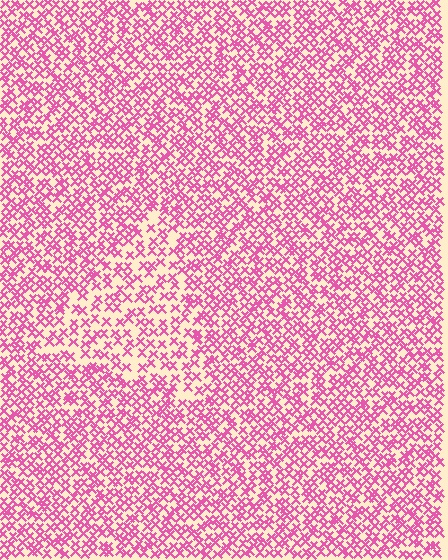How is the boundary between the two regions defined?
The boundary is defined by a change in element density (approximately 1.6x ratio). All elements are the same color, size, and shape.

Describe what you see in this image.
The image contains small pink elements arranged at two different densities. A triangle-shaped region is visible where the elements are less densely packed than the surrounding area.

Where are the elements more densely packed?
The elements are more densely packed outside the triangle boundary.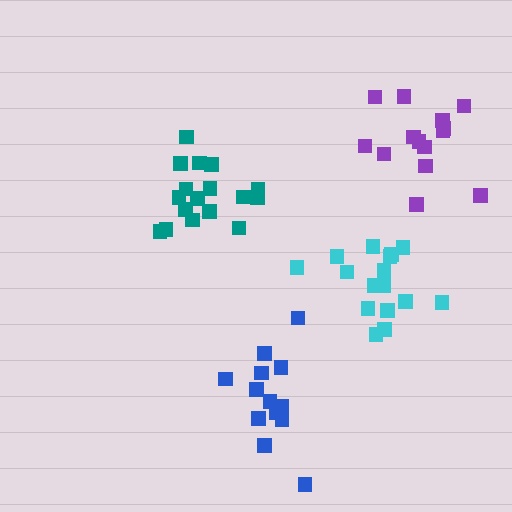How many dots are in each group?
Group 1: 17 dots, Group 2: 13 dots, Group 3: 14 dots, Group 4: 16 dots (60 total).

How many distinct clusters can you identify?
There are 4 distinct clusters.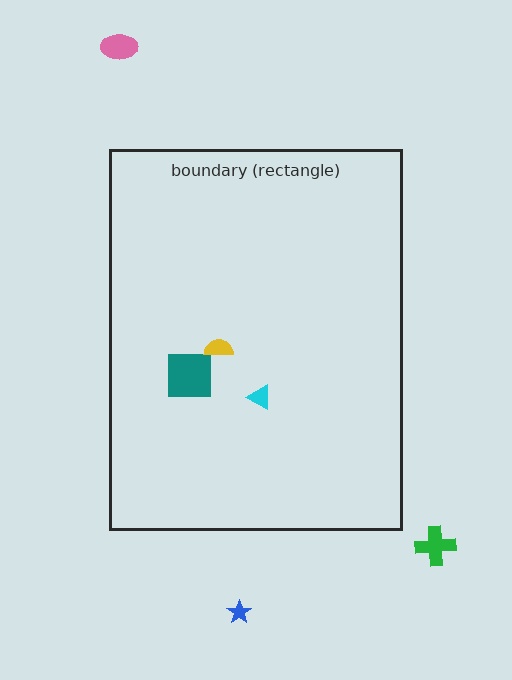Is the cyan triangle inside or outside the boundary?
Inside.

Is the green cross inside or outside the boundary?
Outside.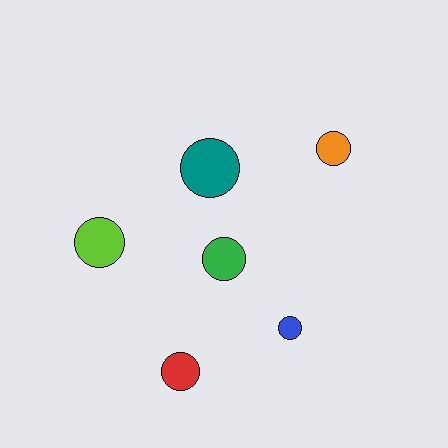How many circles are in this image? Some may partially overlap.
There are 6 circles.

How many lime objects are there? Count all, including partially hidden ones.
There is 1 lime object.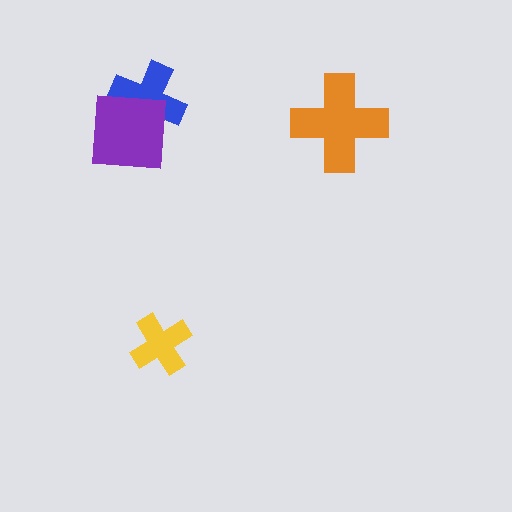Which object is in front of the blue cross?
The purple square is in front of the blue cross.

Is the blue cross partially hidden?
Yes, it is partially covered by another shape.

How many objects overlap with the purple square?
1 object overlaps with the purple square.